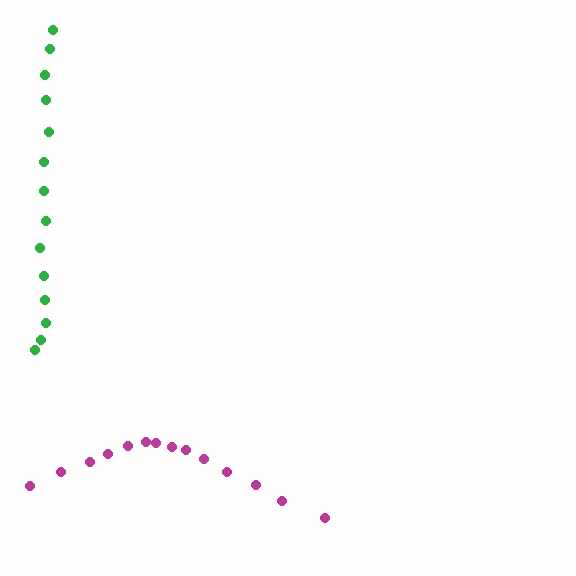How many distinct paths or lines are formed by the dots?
There are 2 distinct paths.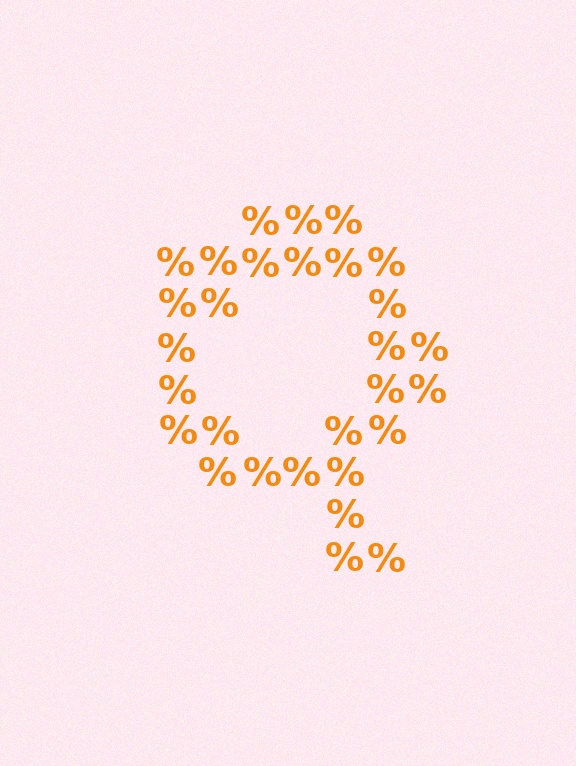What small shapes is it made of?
It is made of small percent signs.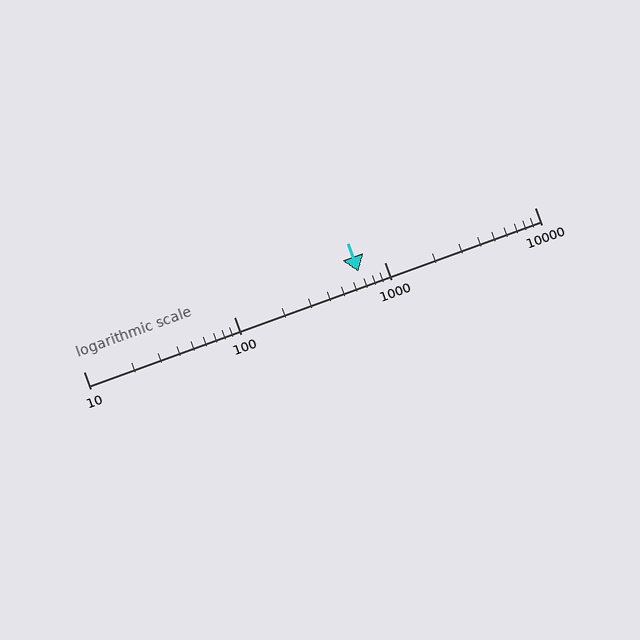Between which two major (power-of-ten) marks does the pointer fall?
The pointer is between 100 and 1000.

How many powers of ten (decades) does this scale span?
The scale spans 3 decades, from 10 to 10000.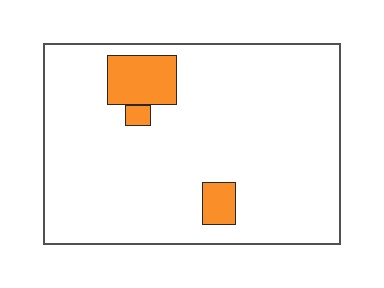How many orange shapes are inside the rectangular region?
3.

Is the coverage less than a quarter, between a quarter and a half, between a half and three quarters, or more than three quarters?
Less than a quarter.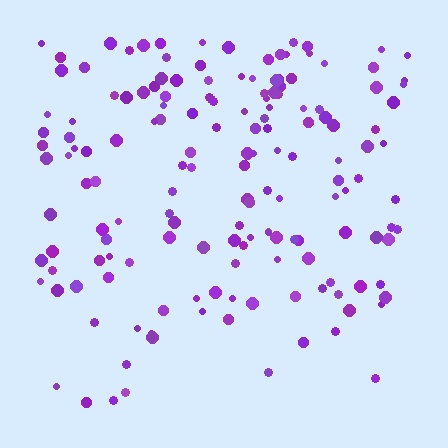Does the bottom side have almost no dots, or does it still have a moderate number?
Still a moderate number, just noticeably fewer than the top.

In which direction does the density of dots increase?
From bottom to top, with the top side densest.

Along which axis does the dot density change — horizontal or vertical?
Vertical.